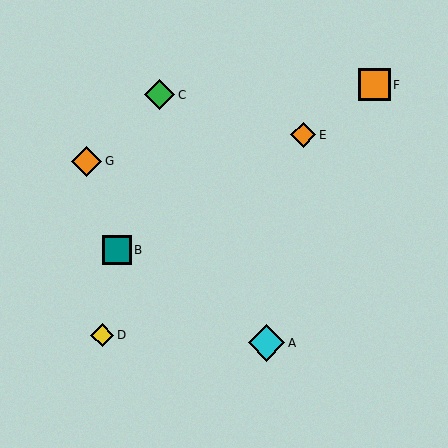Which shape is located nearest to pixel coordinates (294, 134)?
The orange diamond (labeled E) at (303, 135) is nearest to that location.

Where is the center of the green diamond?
The center of the green diamond is at (160, 95).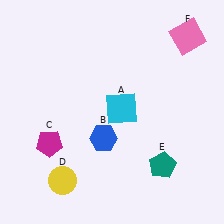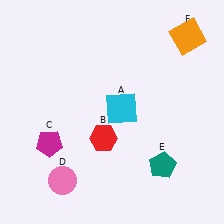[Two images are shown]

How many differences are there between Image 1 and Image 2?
There are 3 differences between the two images.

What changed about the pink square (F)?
In Image 1, F is pink. In Image 2, it changed to orange.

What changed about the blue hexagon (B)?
In Image 1, B is blue. In Image 2, it changed to red.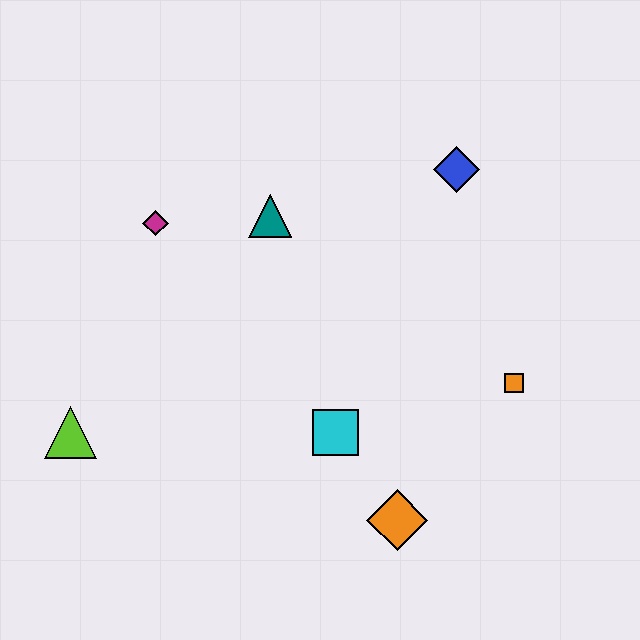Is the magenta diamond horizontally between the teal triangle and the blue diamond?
No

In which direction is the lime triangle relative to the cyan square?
The lime triangle is to the left of the cyan square.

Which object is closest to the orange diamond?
The cyan square is closest to the orange diamond.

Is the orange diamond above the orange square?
No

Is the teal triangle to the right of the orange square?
No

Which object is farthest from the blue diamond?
The lime triangle is farthest from the blue diamond.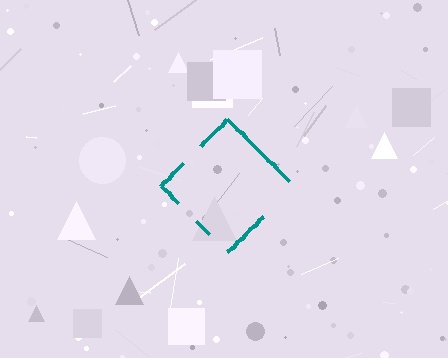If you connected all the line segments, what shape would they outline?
They would outline a diamond.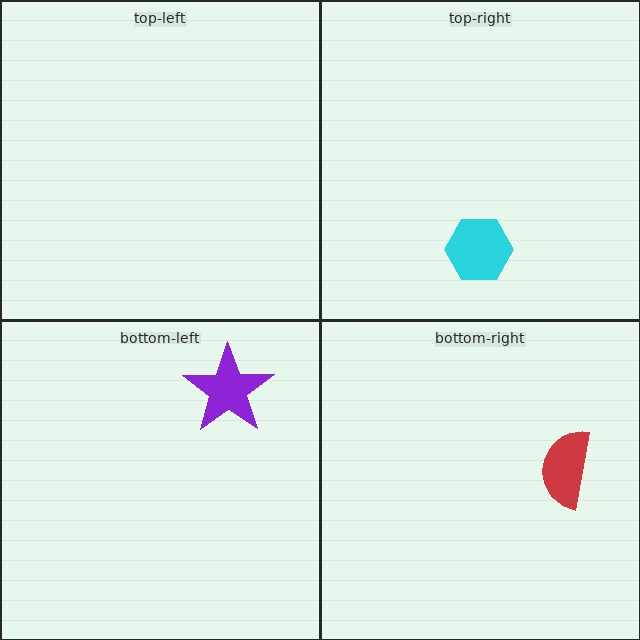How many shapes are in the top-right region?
1.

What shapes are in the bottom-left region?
The purple star.